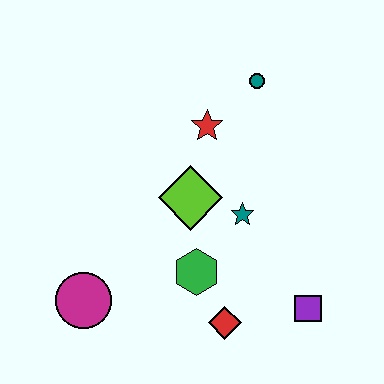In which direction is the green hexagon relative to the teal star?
The green hexagon is below the teal star.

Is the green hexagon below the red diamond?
No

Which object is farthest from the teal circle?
The magenta circle is farthest from the teal circle.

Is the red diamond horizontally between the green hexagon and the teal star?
Yes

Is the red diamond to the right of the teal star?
No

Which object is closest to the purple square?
The red diamond is closest to the purple square.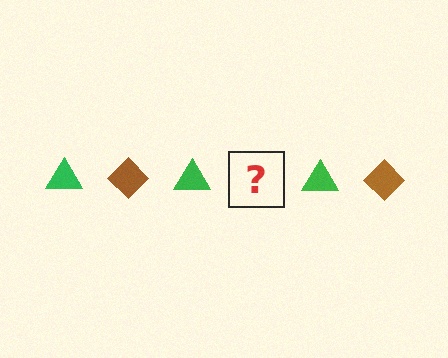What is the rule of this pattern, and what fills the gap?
The rule is that the pattern alternates between green triangle and brown diamond. The gap should be filled with a brown diamond.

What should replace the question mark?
The question mark should be replaced with a brown diamond.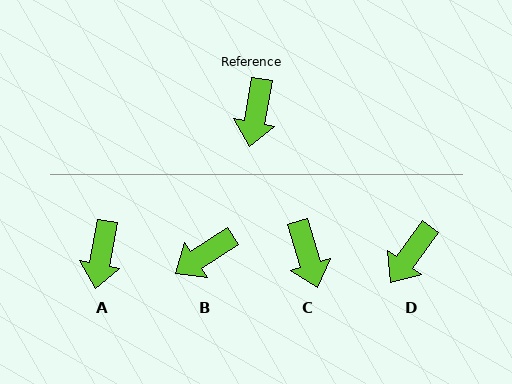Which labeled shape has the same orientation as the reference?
A.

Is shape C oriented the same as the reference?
No, it is off by about 27 degrees.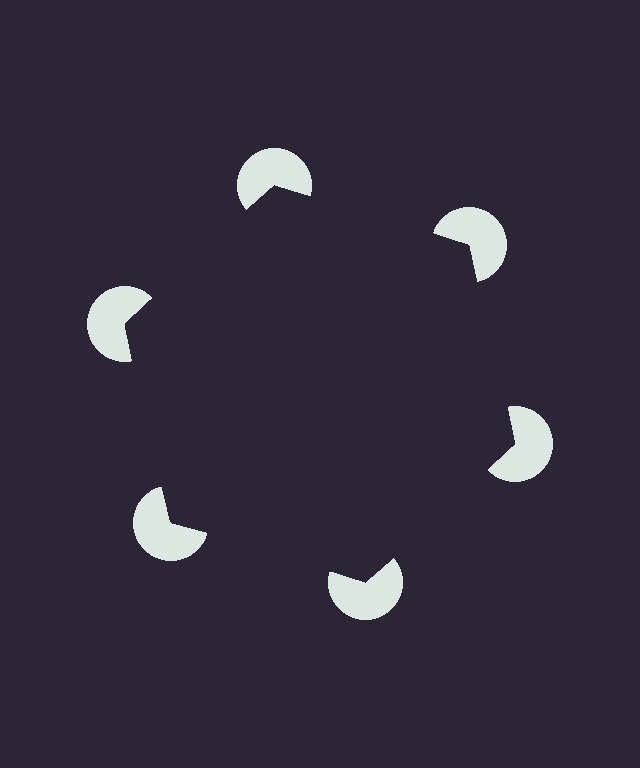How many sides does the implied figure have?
6 sides.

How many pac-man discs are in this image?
There are 6 — one at each vertex of the illusory hexagon.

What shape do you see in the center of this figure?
An illusory hexagon — its edges are inferred from the aligned wedge cuts in the pac-man discs, not physically drawn.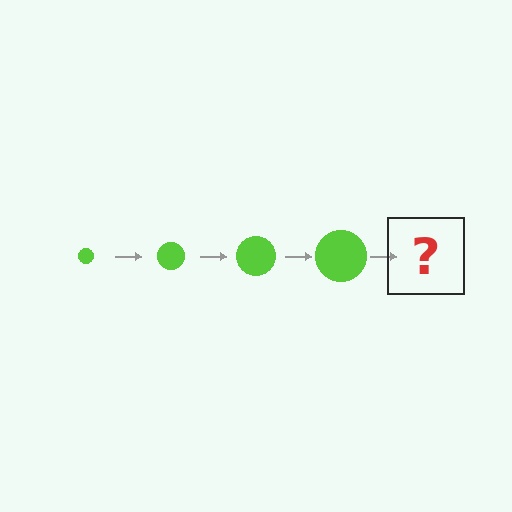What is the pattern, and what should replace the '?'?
The pattern is that the circle gets progressively larger each step. The '?' should be a lime circle, larger than the previous one.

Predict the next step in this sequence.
The next step is a lime circle, larger than the previous one.